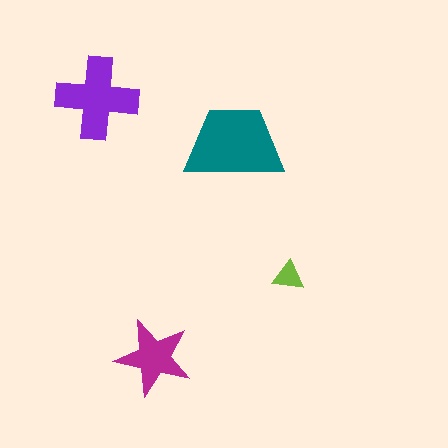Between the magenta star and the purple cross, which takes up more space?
The purple cross.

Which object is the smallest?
The lime triangle.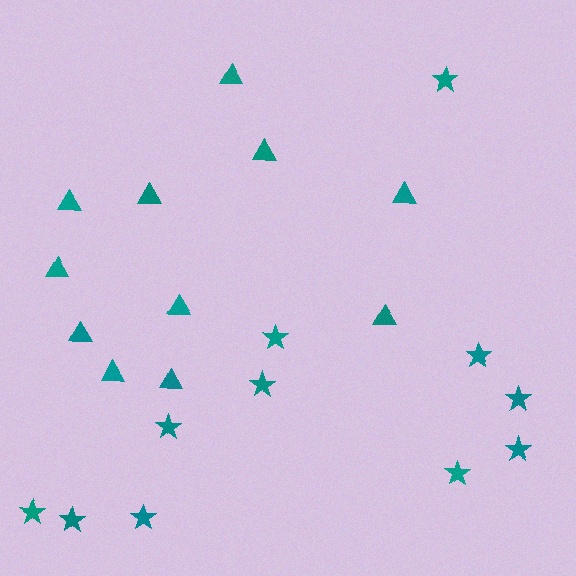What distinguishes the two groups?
There are 2 groups: one group of triangles (11) and one group of stars (11).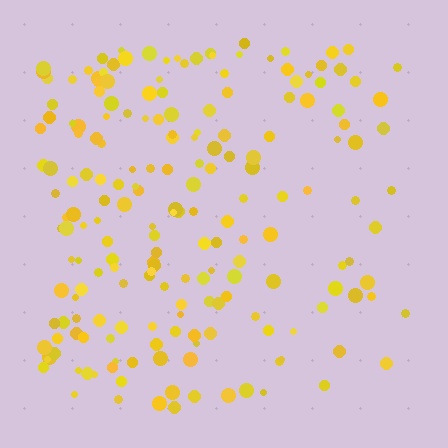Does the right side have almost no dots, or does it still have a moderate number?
Still a moderate number, just noticeably fewer than the left.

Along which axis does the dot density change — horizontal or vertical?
Horizontal.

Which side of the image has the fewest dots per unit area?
The right.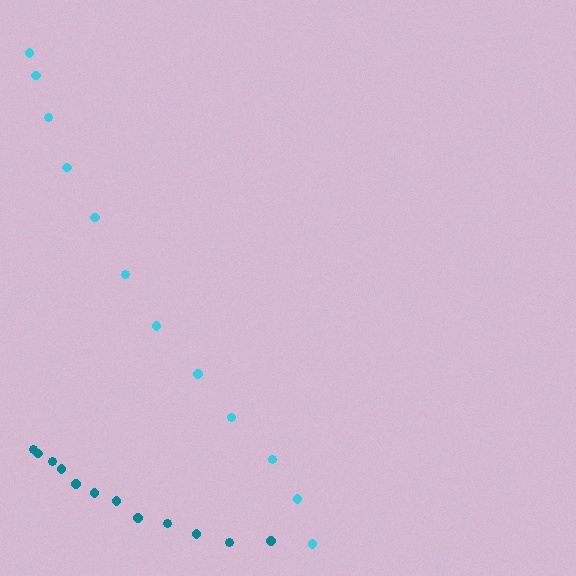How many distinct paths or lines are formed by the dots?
There are 2 distinct paths.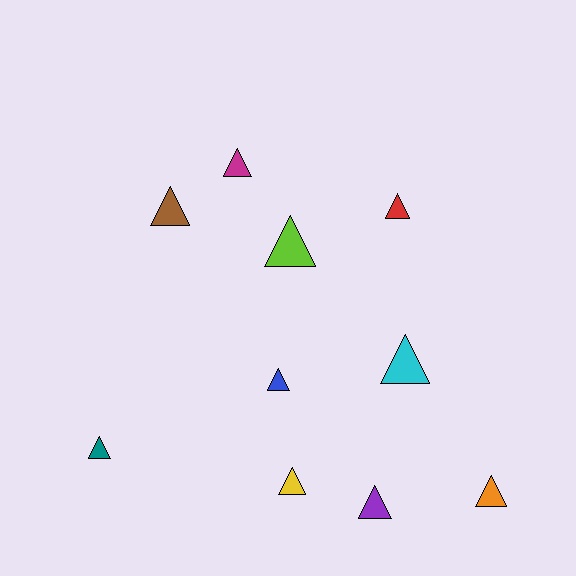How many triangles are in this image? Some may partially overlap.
There are 10 triangles.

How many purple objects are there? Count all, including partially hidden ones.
There is 1 purple object.